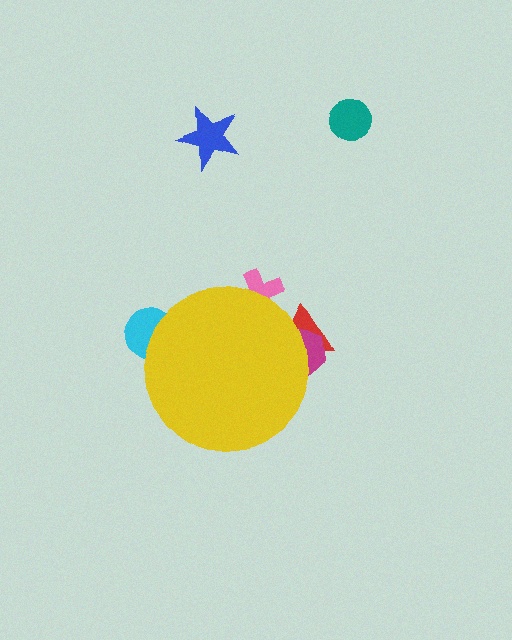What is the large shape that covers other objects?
A yellow circle.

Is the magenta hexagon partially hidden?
Yes, the magenta hexagon is partially hidden behind the yellow circle.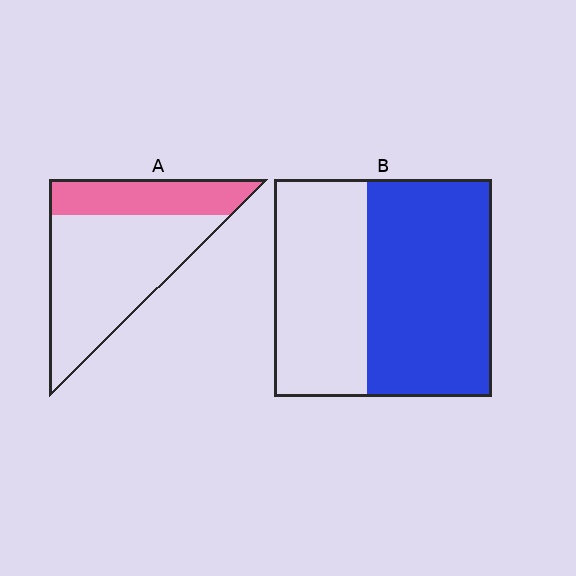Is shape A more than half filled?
No.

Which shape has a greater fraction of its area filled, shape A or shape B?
Shape B.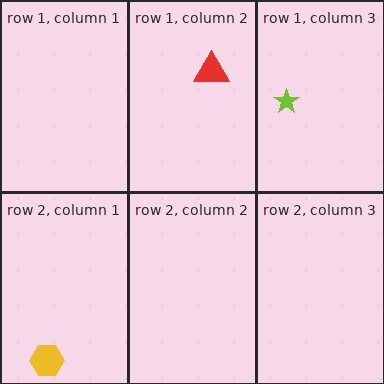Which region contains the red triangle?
The row 1, column 2 region.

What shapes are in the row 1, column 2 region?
The red triangle.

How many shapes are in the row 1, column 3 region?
1.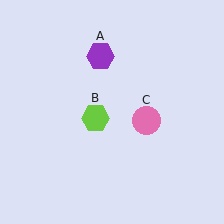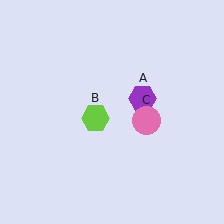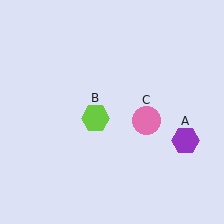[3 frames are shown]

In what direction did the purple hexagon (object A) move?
The purple hexagon (object A) moved down and to the right.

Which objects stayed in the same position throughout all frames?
Lime hexagon (object B) and pink circle (object C) remained stationary.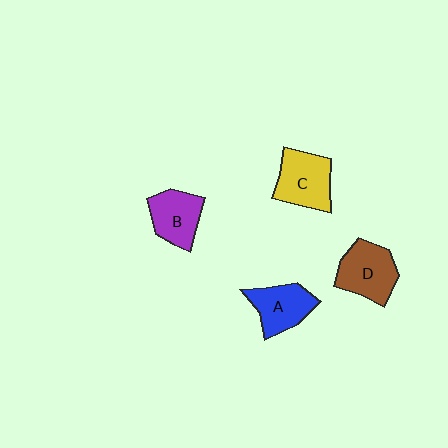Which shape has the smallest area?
Shape B (purple).